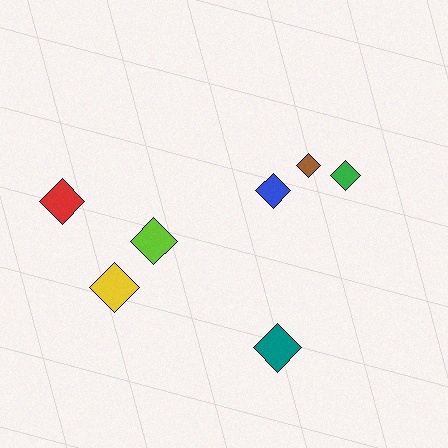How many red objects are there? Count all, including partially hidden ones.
There is 1 red object.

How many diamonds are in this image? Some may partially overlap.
There are 7 diamonds.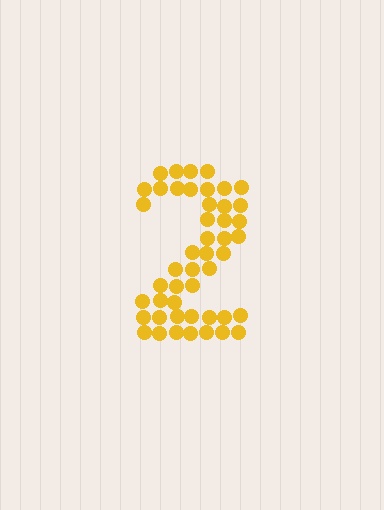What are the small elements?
The small elements are circles.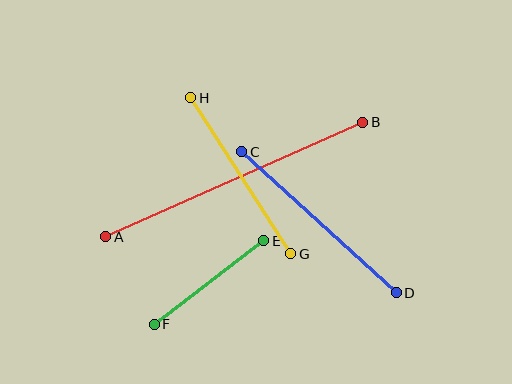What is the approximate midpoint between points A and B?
The midpoint is at approximately (234, 180) pixels.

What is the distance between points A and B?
The distance is approximately 281 pixels.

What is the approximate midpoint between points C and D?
The midpoint is at approximately (319, 222) pixels.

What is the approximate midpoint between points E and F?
The midpoint is at approximately (209, 282) pixels.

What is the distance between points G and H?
The distance is approximately 185 pixels.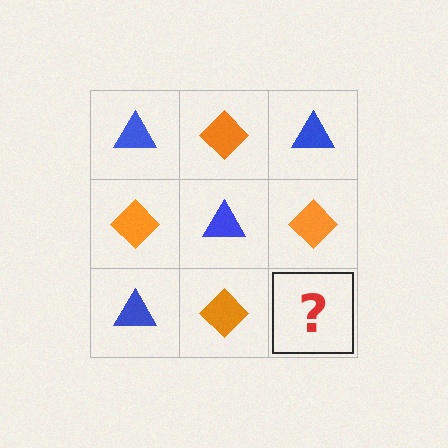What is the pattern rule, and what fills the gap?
The rule is that it alternates blue triangle and orange diamond in a checkerboard pattern. The gap should be filled with a blue triangle.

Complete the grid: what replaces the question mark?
The question mark should be replaced with a blue triangle.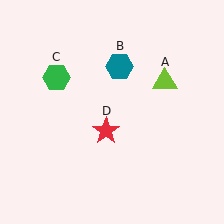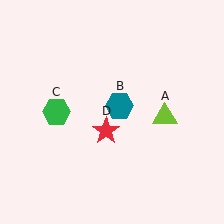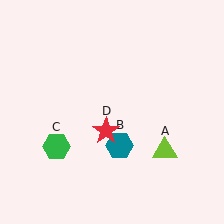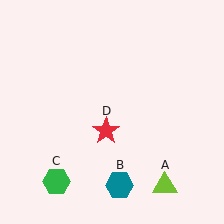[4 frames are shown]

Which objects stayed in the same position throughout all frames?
Red star (object D) remained stationary.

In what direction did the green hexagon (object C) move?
The green hexagon (object C) moved down.